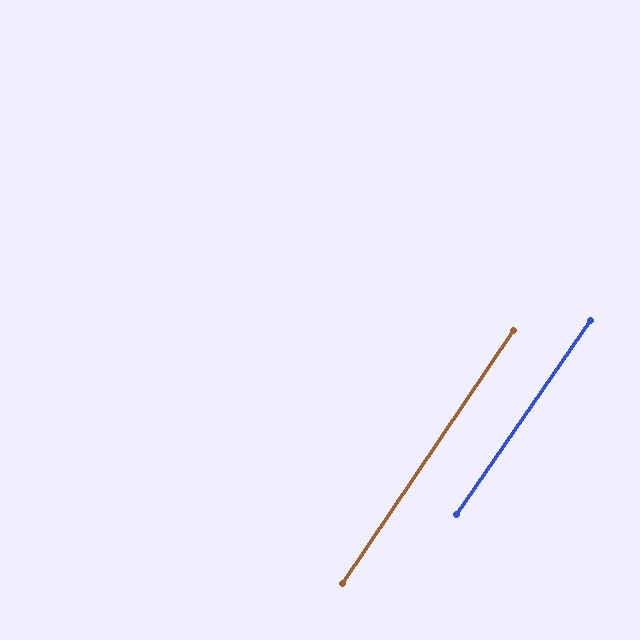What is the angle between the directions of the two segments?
Approximately 1 degree.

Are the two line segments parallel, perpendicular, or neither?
Parallel — their directions differ by only 0.6°.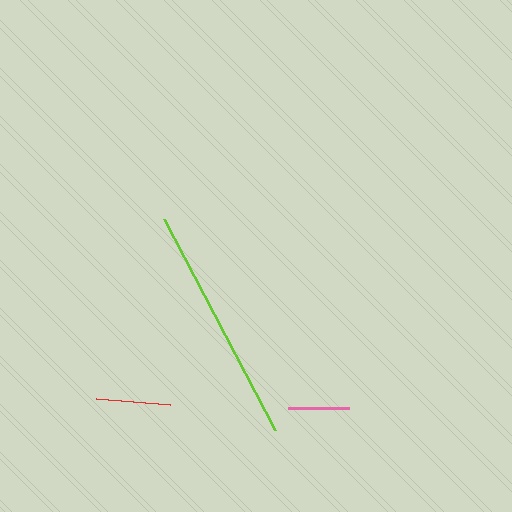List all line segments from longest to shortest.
From longest to shortest: lime, red, pink.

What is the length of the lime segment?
The lime segment is approximately 238 pixels long.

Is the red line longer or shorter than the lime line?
The lime line is longer than the red line.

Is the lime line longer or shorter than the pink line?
The lime line is longer than the pink line.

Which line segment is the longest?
The lime line is the longest at approximately 238 pixels.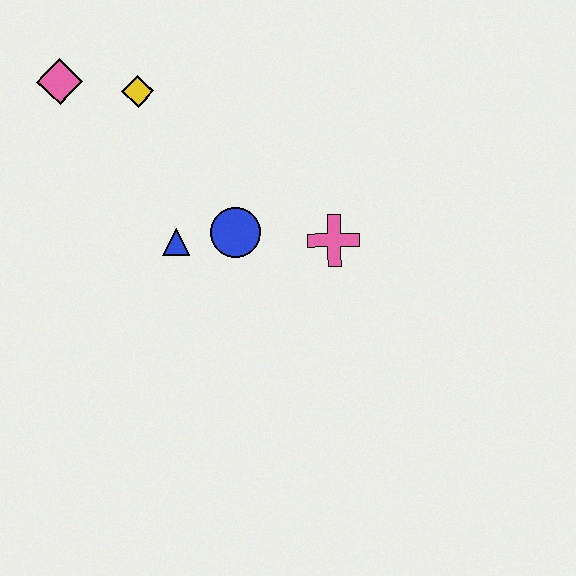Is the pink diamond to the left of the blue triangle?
Yes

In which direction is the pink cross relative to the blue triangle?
The pink cross is to the right of the blue triangle.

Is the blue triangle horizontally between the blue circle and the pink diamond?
Yes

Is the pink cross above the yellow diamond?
No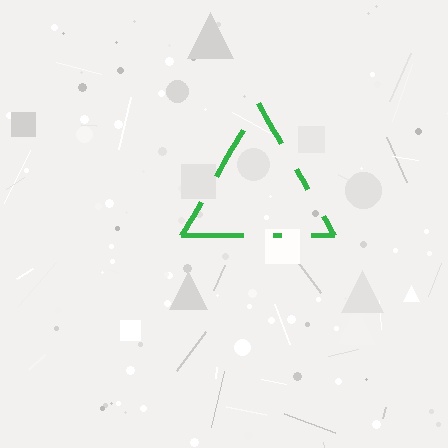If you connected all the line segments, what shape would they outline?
They would outline a triangle.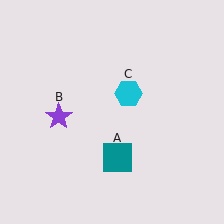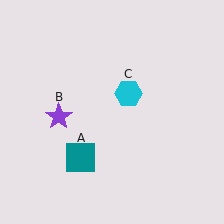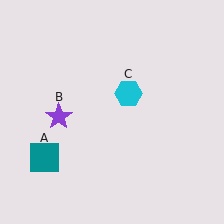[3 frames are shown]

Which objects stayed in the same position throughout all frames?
Purple star (object B) and cyan hexagon (object C) remained stationary.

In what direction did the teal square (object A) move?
The teal square (object A) moved left.